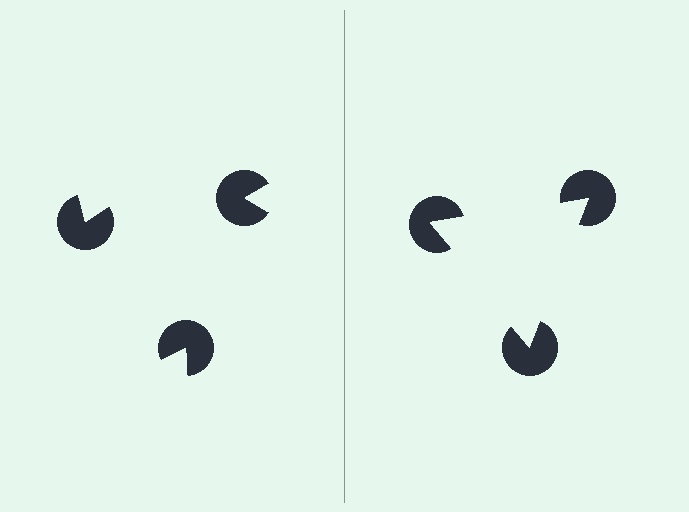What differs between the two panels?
The pac-man discs are positioned identically on both sides; only the wedge orientations differ. On the right they align to a triangle; on the left they are misaligned.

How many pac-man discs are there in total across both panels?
6 — 3 on each side.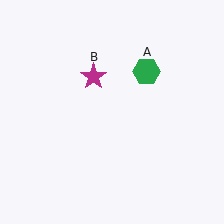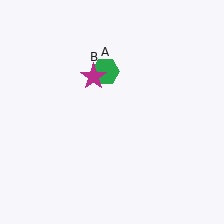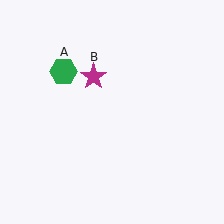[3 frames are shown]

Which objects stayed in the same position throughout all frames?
Magenta star (object B) remained stationary.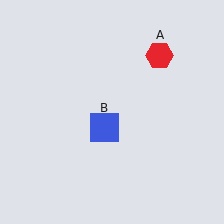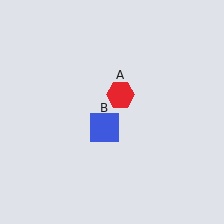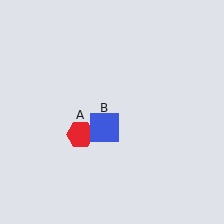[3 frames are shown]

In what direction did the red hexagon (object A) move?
The red hexagon (object A) moved down and to the left.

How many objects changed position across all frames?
1 object changed position: red hexagon (object A).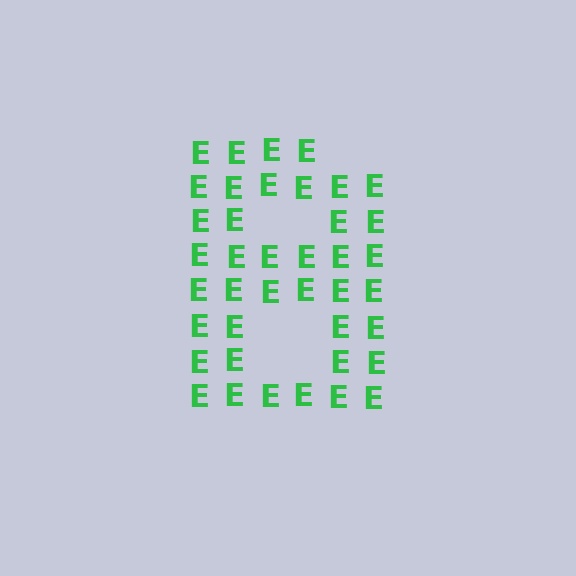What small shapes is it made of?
It is made of small letter E's.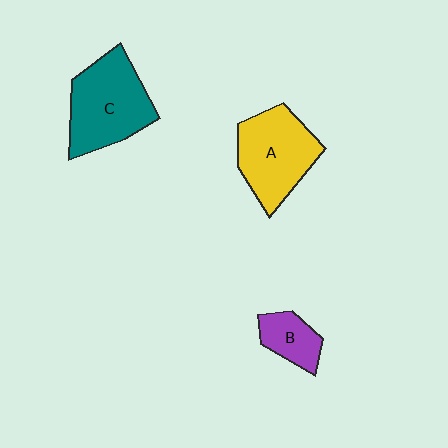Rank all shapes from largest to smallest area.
From largest to smallest: C (teal), A (yellow), B (purple).